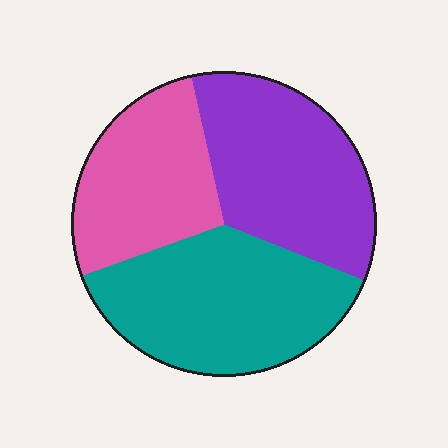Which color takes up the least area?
Pink, at roughly 25%.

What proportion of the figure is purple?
Purple takes up between a third and a half of the figure.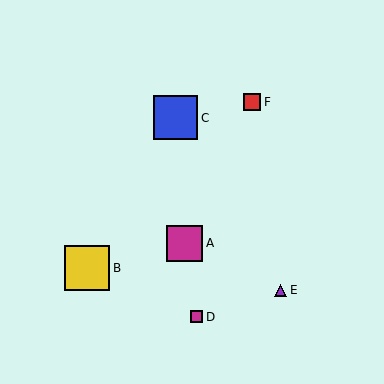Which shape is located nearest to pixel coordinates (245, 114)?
The red square (labeled F) at (252, 102) is nearest to that location.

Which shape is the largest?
The yellow square (labeled B) is the largest.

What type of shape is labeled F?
Shape F is a red square.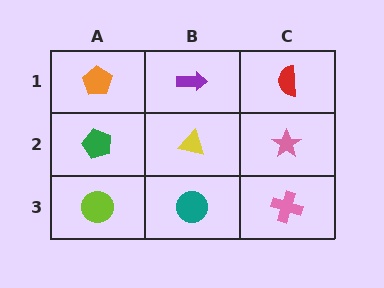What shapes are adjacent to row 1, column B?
A yellow triangle (row 2, column B), an orange pentagon (row 1, column A), a red semicircle (row 1, column C).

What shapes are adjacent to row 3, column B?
A yellow triangle (row 2, column B), a lime circle (row 3, column A), a pink cross (row 3, column C).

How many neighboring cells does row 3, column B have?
3.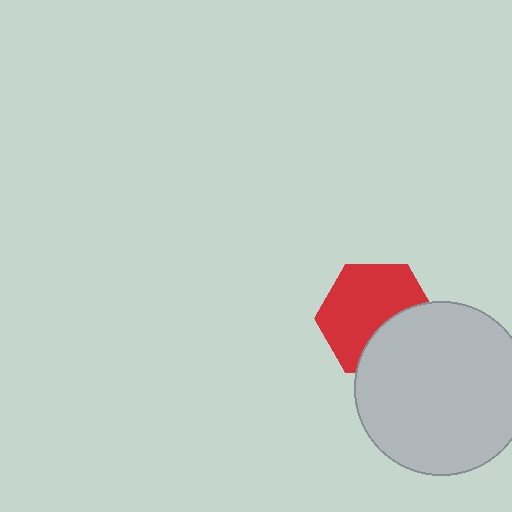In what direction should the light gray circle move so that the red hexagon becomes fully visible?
The light gray circle should move toward the lower-right. That is the shortest direction to clear the overlap and leave the red hexagon fully visible.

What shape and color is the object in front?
The object in front is a light gray circle.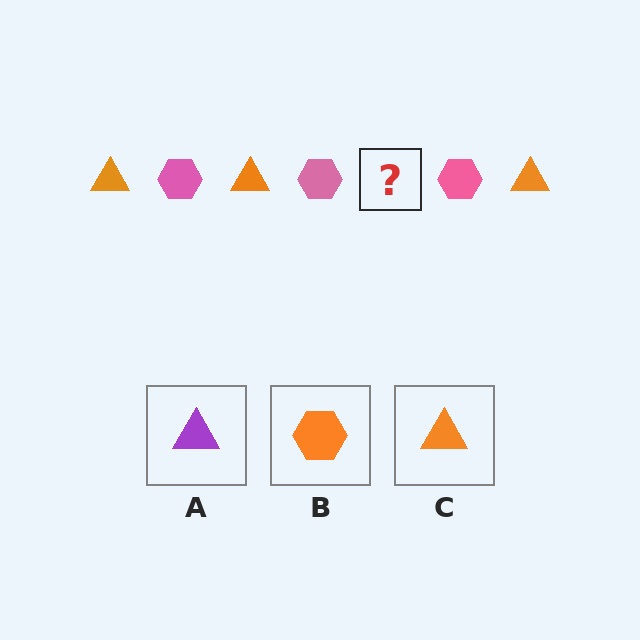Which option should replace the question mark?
Option C.